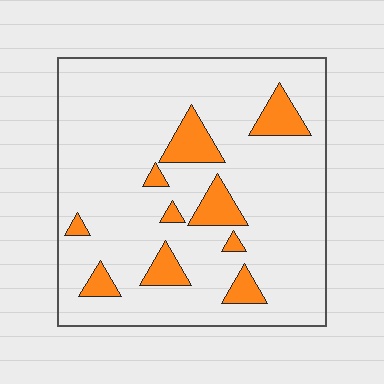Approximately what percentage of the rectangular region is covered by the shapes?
Approximately 15%.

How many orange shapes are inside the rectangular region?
10.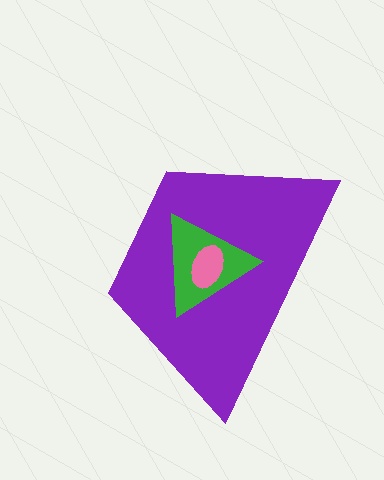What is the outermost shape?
The purple trapezoid.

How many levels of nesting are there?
3.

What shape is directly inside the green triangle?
The pink ellipse.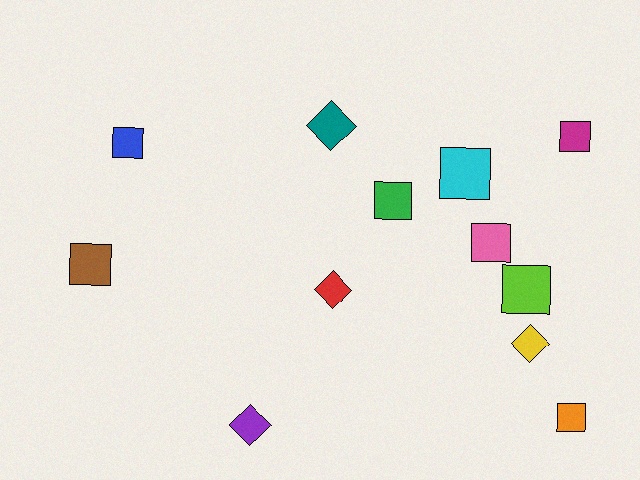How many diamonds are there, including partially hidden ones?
There are 4 diamonds.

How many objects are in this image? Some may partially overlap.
There are 12 objects.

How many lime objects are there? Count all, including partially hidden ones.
There is 1 lime object.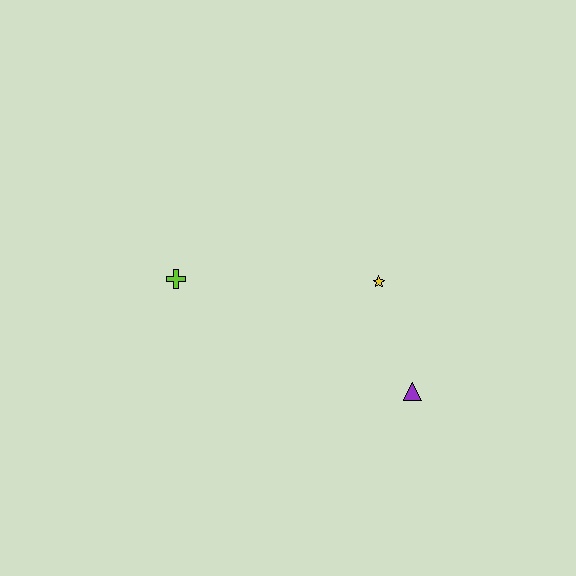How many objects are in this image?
There are 3 objects.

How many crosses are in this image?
There is 1 cross.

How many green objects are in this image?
There are no green objects.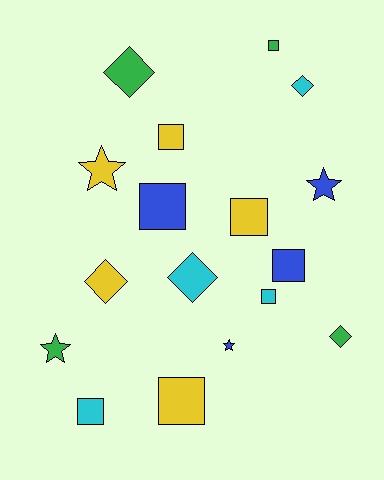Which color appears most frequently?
Yellow, with 5 objects.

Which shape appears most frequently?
Square, with 8 objects.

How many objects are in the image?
There are 17 objects.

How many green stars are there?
There is 1 green star.